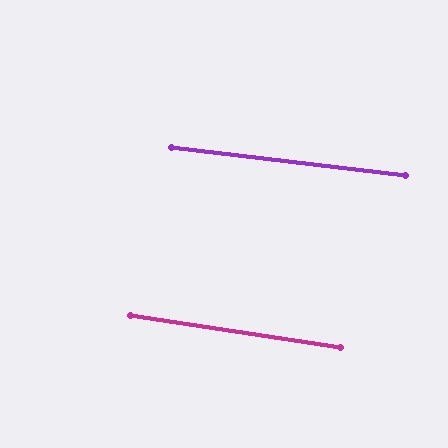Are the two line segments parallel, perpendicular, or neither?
Parallel — their directions differ by only 1.8°.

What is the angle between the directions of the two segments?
Approximately 2 degrees.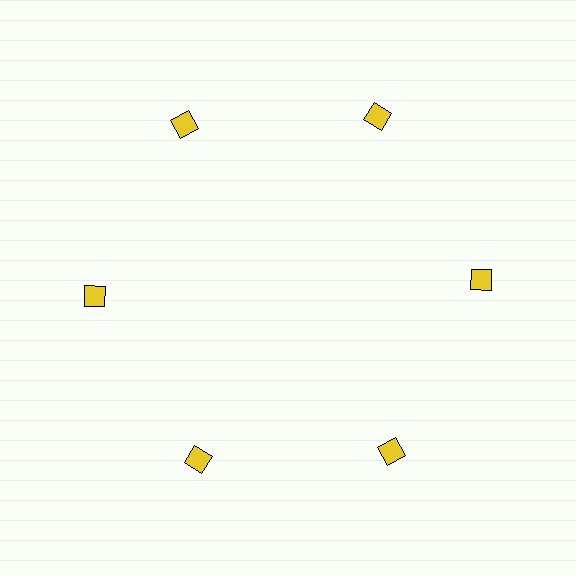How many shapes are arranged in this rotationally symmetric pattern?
There are 6 shapes, arranged in 6 groups of 1.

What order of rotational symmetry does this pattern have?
This pattern has 6-fold rotational symmetry.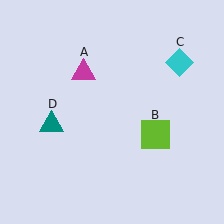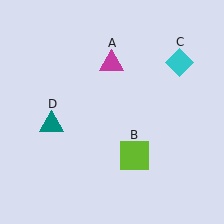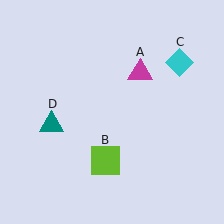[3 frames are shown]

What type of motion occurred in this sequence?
The magenta triangle (object A), lime square (object B) rotated clockwise around the center of the scene.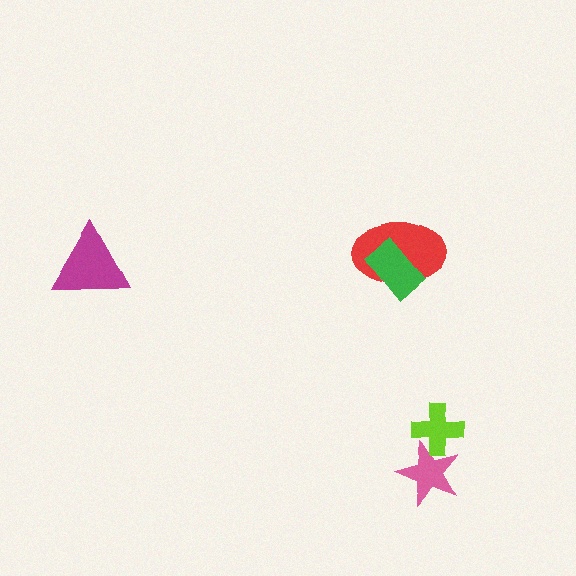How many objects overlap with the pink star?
1 object overlaps with the pink star.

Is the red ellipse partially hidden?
Yes, it is partially covered by another shape.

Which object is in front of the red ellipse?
The green rectangle is in front of the red ellipse.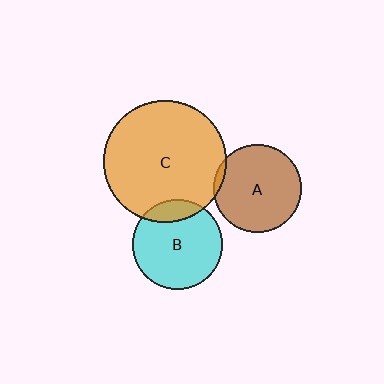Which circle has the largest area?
Circle C (orange).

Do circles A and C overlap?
Yes.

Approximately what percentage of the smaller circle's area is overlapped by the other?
Approximately 5%.